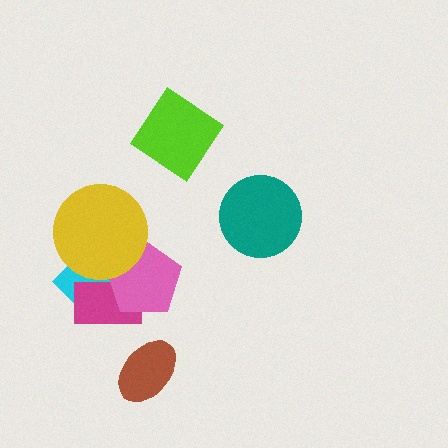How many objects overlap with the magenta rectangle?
3 objects overlap with the magenta rectangle.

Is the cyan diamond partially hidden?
Yes, it is partially covered by another shape.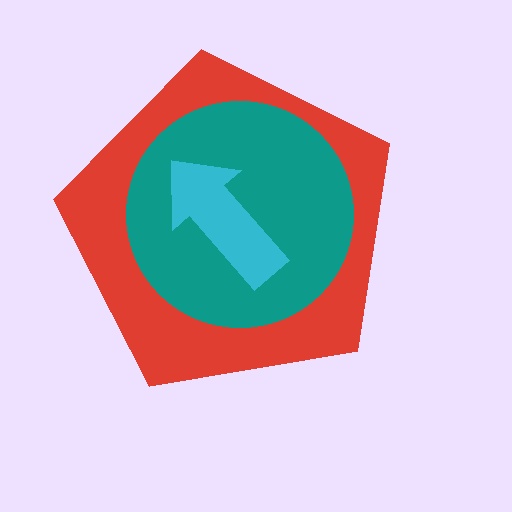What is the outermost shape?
The red pentagon.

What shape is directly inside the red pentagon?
The teal circle.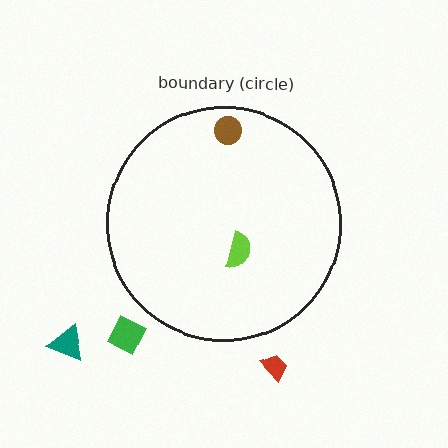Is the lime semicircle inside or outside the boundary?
Inside.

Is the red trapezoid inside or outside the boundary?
Outside.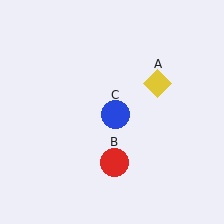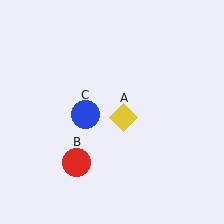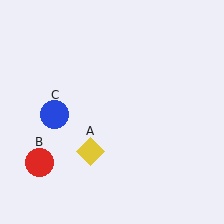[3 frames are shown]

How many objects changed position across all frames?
3 objects changed position: yellow diamond (object A), red circle (object B), blue circle (object C).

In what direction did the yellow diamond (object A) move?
The yellow diamond (object A) moved down and to the left.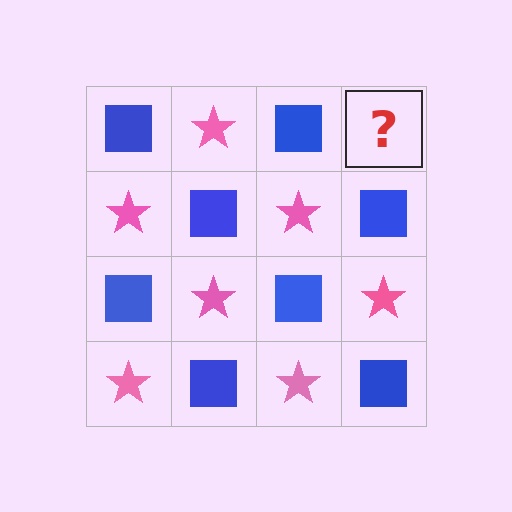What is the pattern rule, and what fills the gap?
The rule is that it alternates blue square and pink star in a checkerboard pattern. The gap should be filled with a pink star.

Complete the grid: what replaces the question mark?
The question mark should be replaced with a pink star.